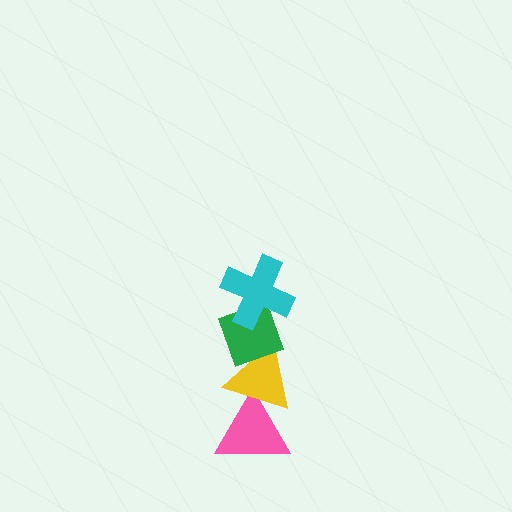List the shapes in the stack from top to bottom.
From top to bottom: the cyan cross, the green diamond, the yellow triangle, the pink triangle.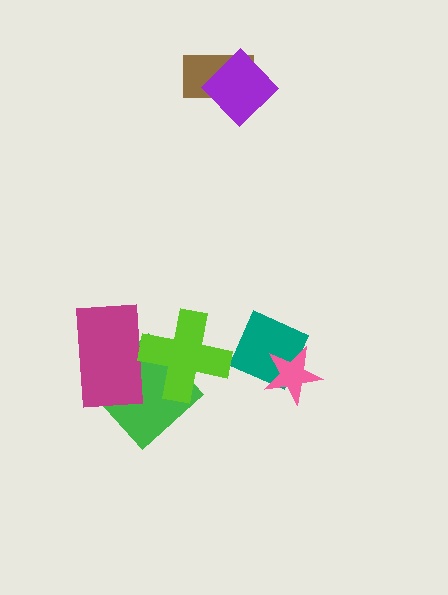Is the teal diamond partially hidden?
Yes, it is partially covered by another shape.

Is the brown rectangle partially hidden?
Yes, it is partially covered by another shape.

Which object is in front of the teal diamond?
The pink star is in front of the teal diamond.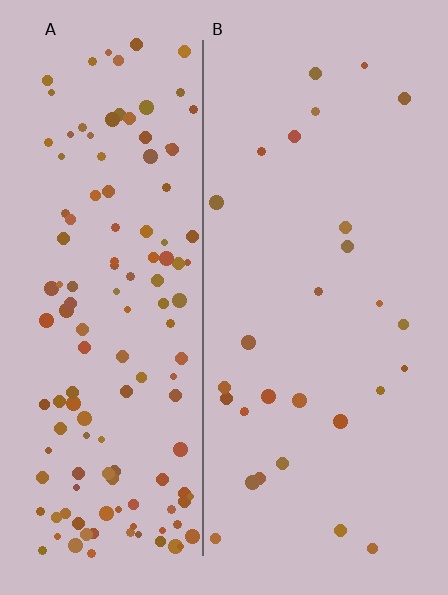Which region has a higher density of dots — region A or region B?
A (the left).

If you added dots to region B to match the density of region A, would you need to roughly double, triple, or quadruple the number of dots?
Approximately quadruple.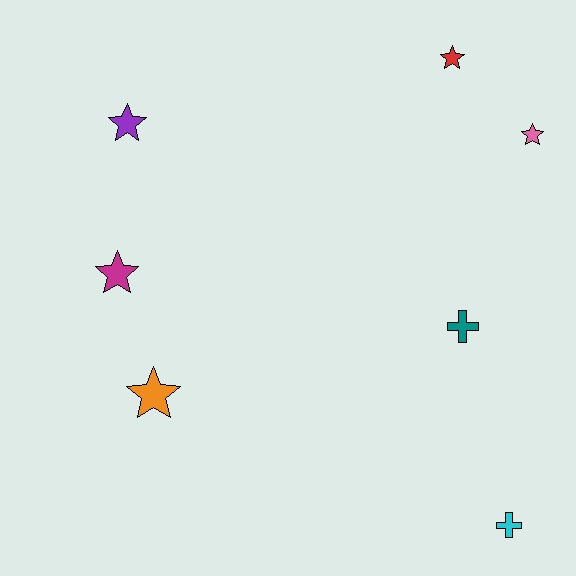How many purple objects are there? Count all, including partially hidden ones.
There is 1 purple object.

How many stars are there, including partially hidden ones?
There are 5 stars.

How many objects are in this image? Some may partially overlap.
There are 7 objects.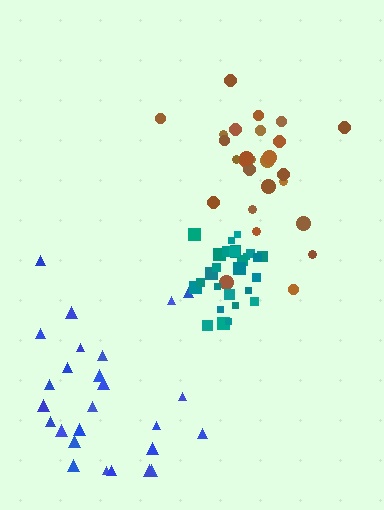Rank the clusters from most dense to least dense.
teal, brown, blue.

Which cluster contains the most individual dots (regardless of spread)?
Teal (29).